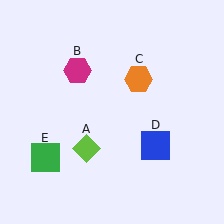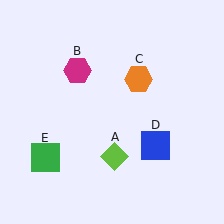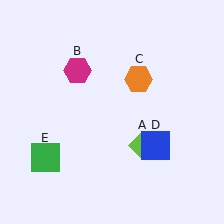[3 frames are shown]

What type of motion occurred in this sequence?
The lime diamond (object A) rotated counterclockwise around the center of the scene.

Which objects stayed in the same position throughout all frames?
Magenta hexagon (object B) and orange hexagon (object C) and blue square (object D) and green square (object E) remained stationary.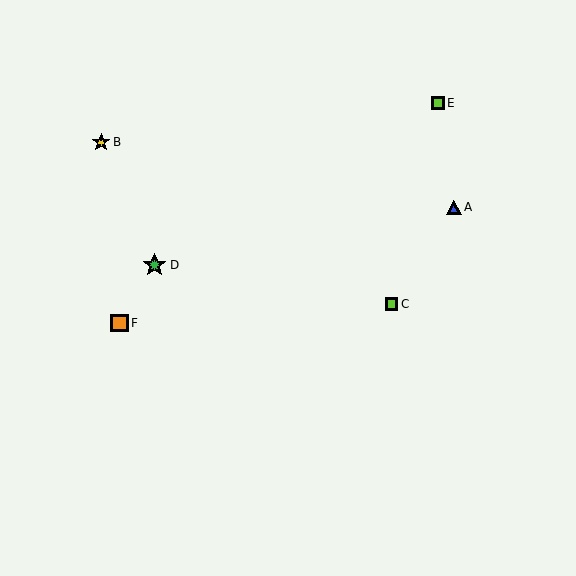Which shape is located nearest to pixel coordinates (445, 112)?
The lime square (labeled E) at (438, 103) is nearest to that location.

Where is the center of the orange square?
The center of the orange square is at (120, 323).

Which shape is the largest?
The green star (labeled D) is the largest.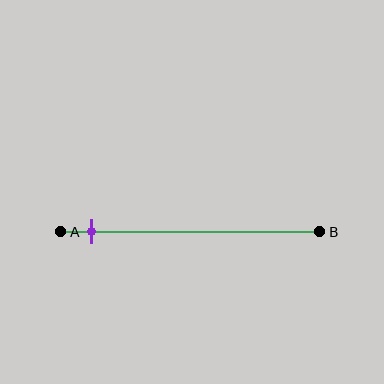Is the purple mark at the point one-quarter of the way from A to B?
No, the mark is at about 10% from A, not at the 25% one-quarter point.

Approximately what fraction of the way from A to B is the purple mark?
The purple mark is approximately 10% of the way from A to B.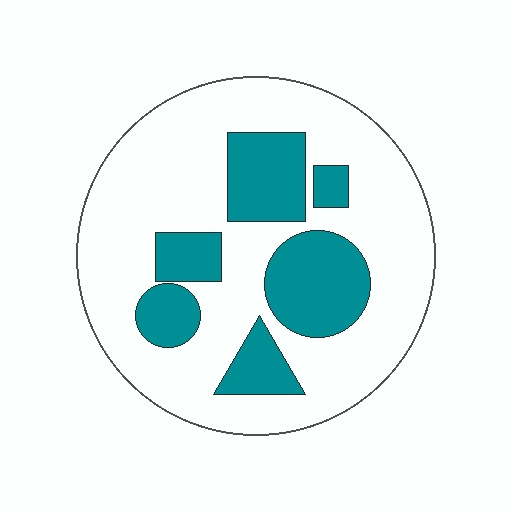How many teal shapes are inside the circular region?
6.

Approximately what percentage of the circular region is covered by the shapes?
Approximately 30%.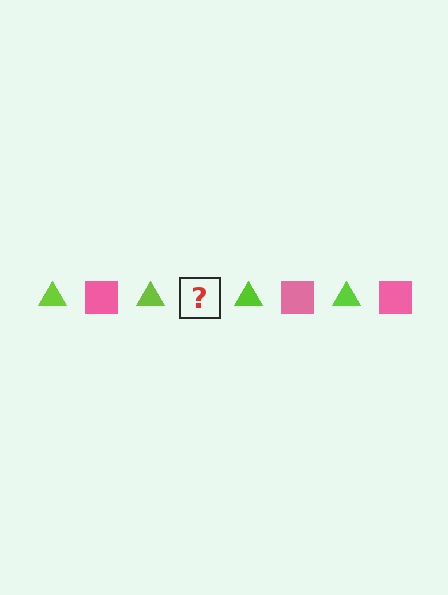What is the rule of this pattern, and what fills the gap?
The rule is that the pattern alternates between lime triangle and pink square. The gap should be filled with a pink square.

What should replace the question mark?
The question mark should be replaced with a pink square.